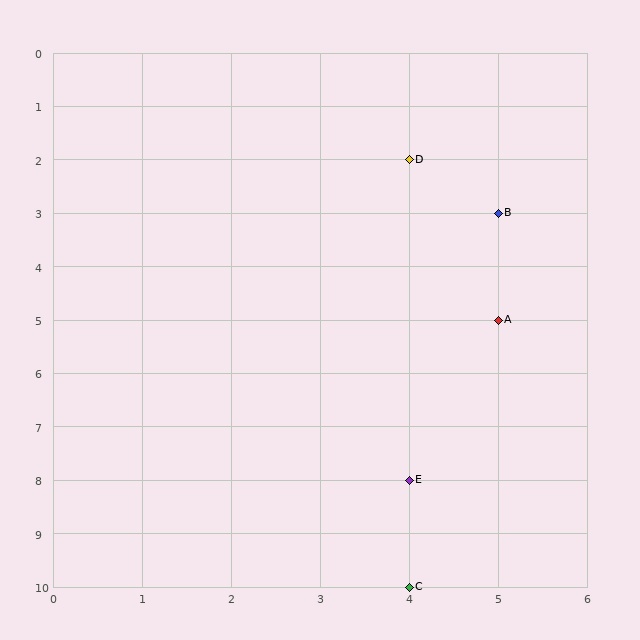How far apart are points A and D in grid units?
Points A and D are 1 column and 3 rows apart (about 3.2 grid units diagonally).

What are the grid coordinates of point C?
Point C is at grid coordinates (4, 10).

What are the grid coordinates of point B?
Point B is at grid coordinates (5, 3).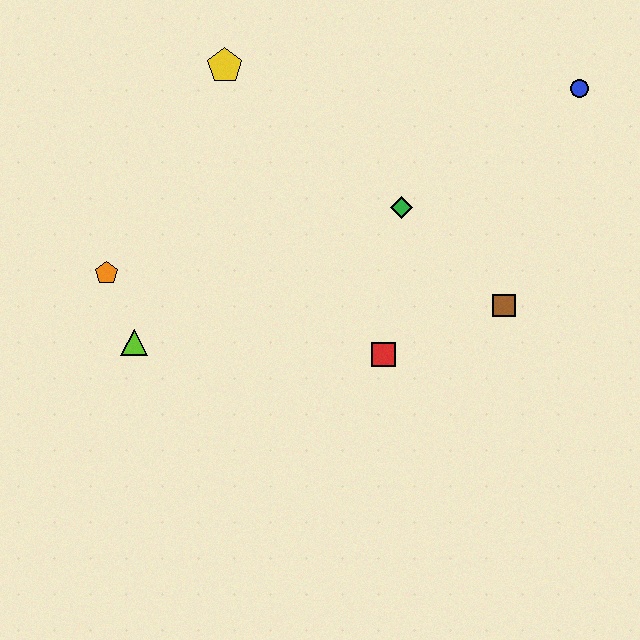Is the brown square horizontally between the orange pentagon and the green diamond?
No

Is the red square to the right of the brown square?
No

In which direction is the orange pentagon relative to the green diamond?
The orange pentagon is to the left of the green diamond.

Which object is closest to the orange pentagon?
The lime triangle is closest to the orange pentagon.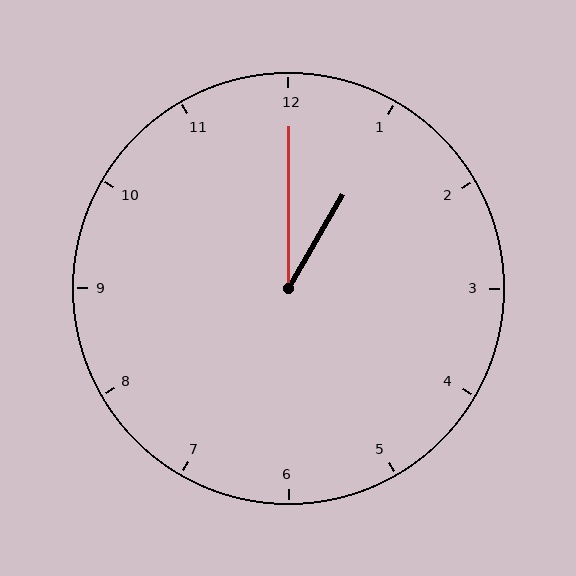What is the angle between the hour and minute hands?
Approximately 30 degrees.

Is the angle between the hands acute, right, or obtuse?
It is acute.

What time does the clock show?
1:00.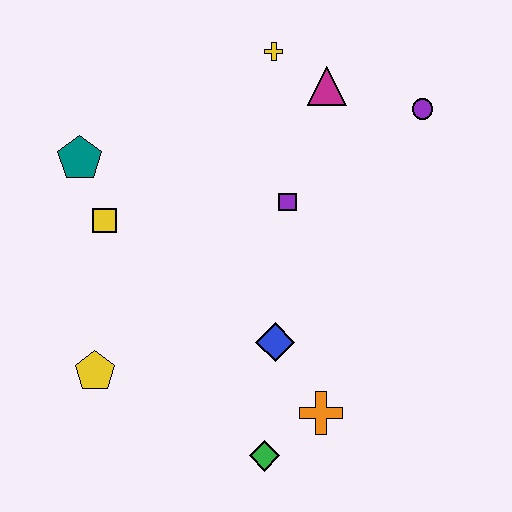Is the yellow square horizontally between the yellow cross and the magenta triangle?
No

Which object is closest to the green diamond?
The orange cross is closest to the green diamond.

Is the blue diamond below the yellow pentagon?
No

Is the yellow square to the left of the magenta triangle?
Yes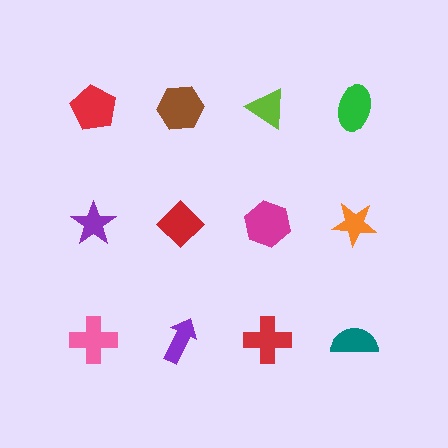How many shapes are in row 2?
4 shapes.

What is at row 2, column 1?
A purple star.